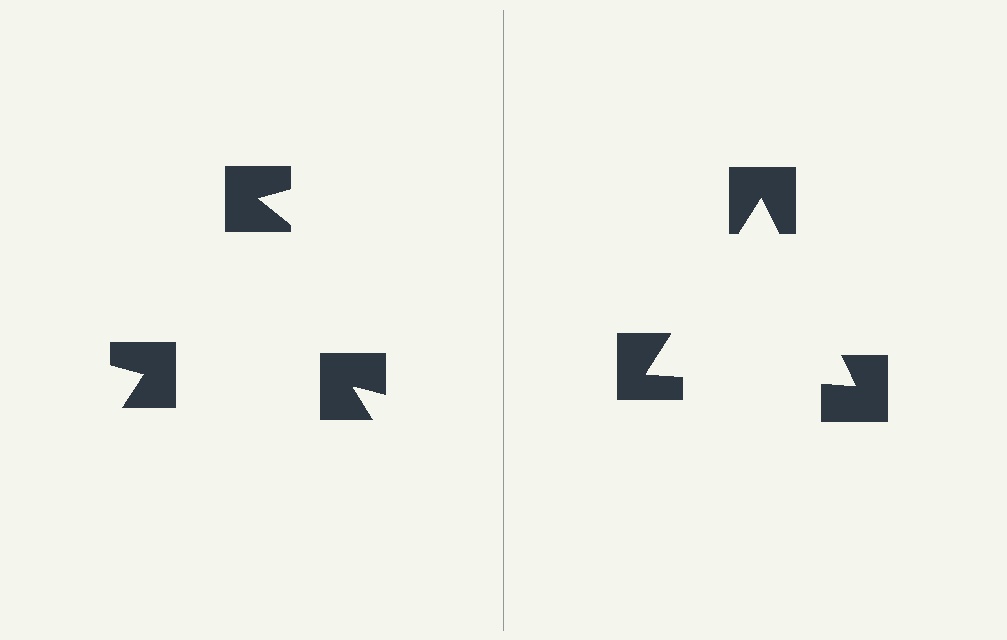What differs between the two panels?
The notched squares are positioned identically on both sides; only the wedge orientations differ. On the right they align to a triangle; on the left they are misaligned.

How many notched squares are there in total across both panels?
6 — 3 on each side.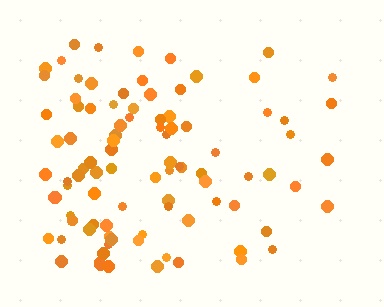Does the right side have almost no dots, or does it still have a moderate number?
Still a moderate number, just noticeably fewer than the left.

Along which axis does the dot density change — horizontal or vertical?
Horizontal.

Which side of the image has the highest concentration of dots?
The left.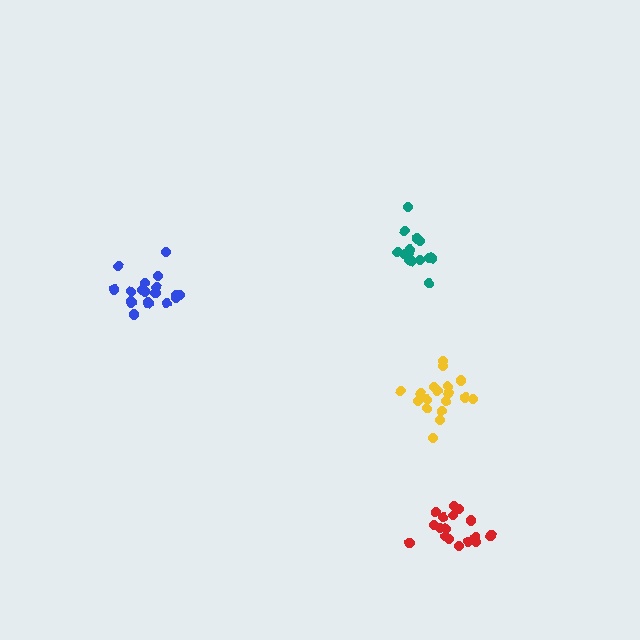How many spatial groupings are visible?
There are 4 spatial groupings.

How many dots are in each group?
Group 1: 17 dots, Group 2: 15 dots, Group 3: 17 dots, Group 4: 18 dots (67 total).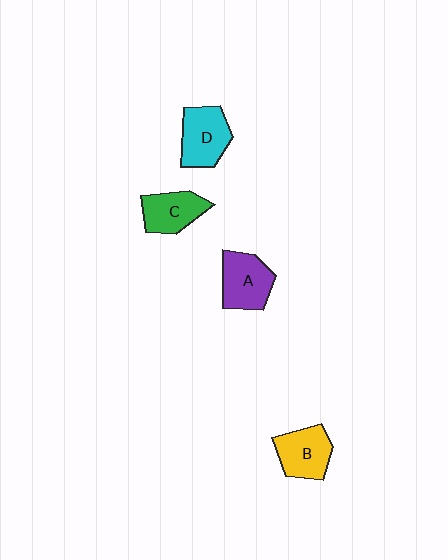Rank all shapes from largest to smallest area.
From largest to smallest: D (cyan), A (purple), B (yellow), C (green).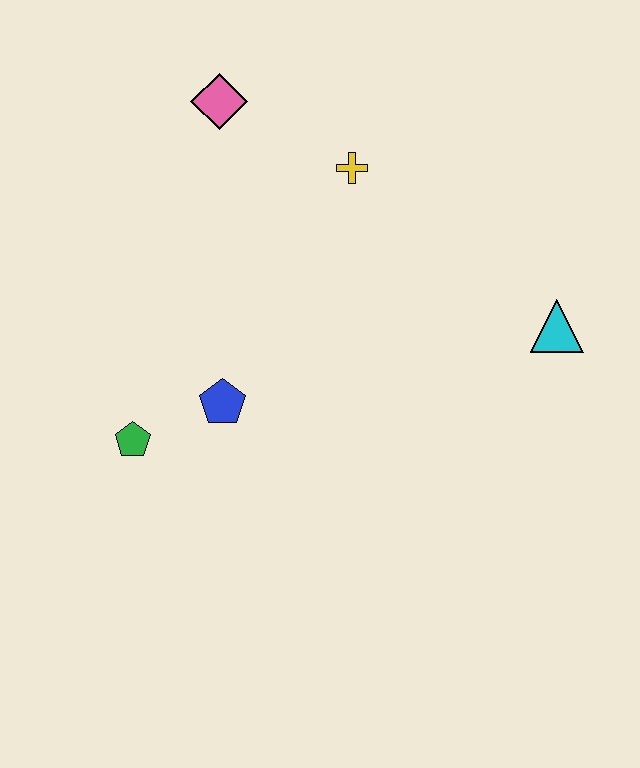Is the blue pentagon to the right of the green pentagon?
Yes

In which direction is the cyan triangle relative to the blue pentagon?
The cyan triangle is to the right of the blue pentagon.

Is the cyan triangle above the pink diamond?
No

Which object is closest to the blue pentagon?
The green pentagon is closest to the blue pentagon.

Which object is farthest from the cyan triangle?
The green pentagon is farthest from the cyan triangle.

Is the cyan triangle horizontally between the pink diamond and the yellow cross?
No